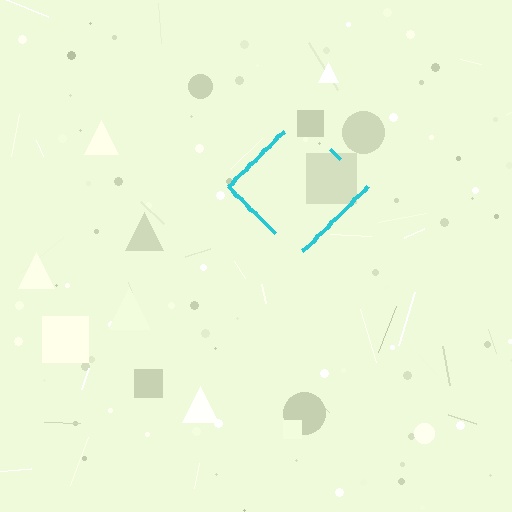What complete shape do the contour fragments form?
The contour fragments form a diamond.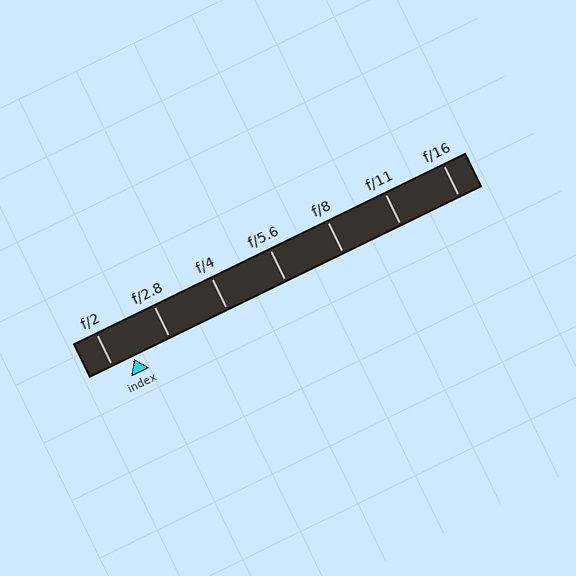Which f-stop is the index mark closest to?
The index mark is closest to f/2.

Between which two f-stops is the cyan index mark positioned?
The index mark is between f/2 and f/2.8.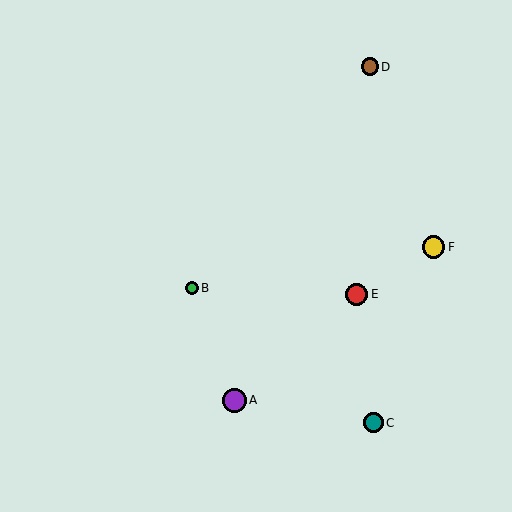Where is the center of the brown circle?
The center of the brown circle is at (370, 67).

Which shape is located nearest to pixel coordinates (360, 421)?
The teal circle (labeled C) at (373, 423) is nearest to that location.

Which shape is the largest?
The purple circle (labeled A) is the largest.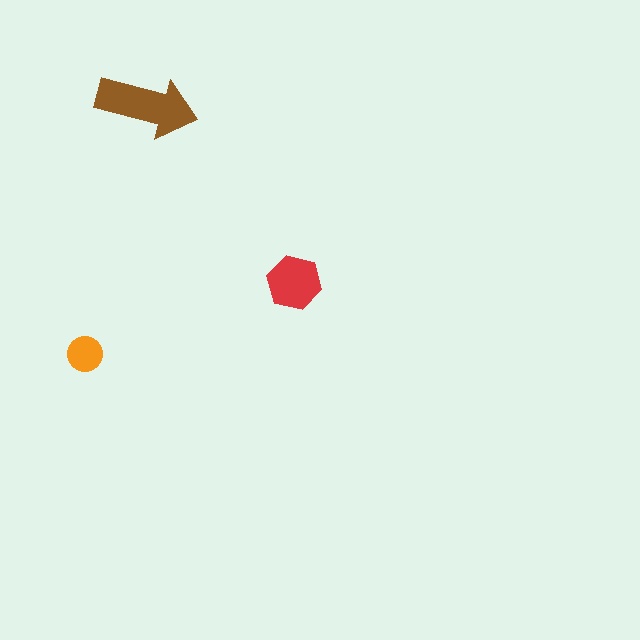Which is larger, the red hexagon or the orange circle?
The red hexagon.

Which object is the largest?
The brown arrow.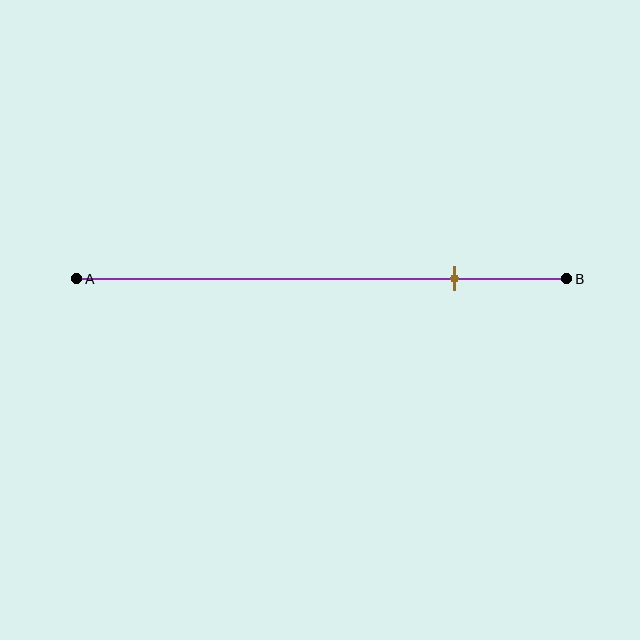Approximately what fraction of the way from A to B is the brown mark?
The brown mark is approximately 75% of the way from A to B.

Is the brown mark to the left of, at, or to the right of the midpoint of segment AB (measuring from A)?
The brown mark is to the right of the midpoint of segment AB.